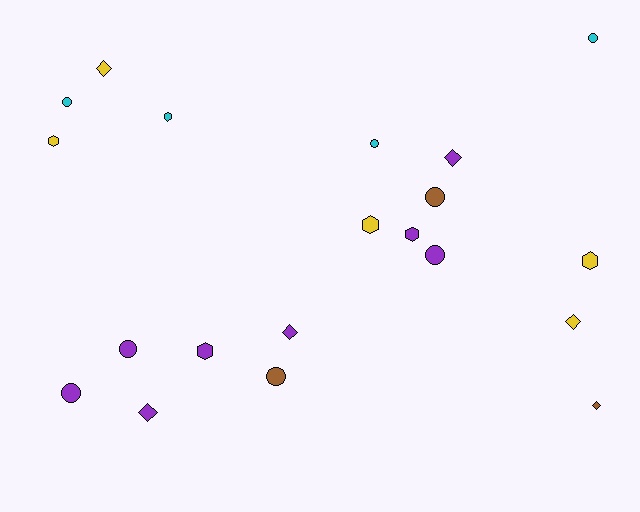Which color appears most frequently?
Purple, with 8 objects.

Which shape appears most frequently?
Circle, with 8 objects.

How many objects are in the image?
There are 20 objects.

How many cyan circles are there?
There are 3 cyan circles.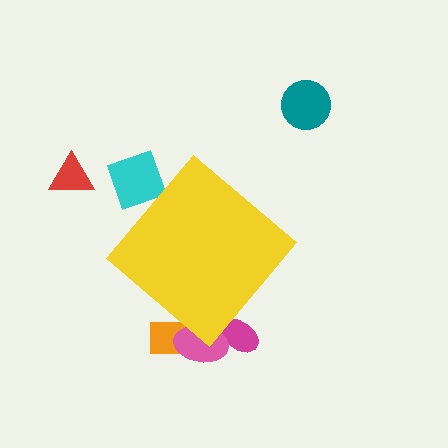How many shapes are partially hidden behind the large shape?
4 shapes are partially hidden.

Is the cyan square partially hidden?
Yes, the cyan square is partially hidden behind the yellow diamond.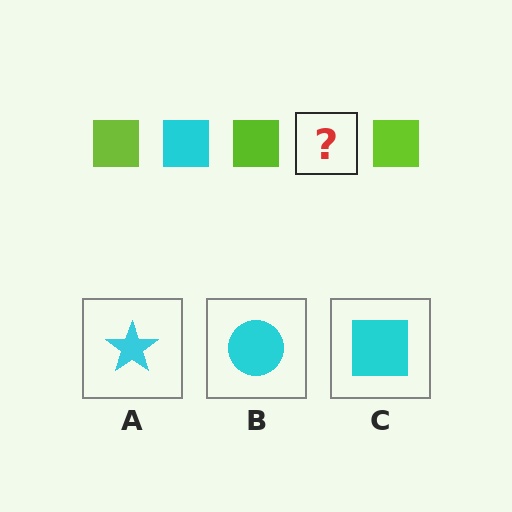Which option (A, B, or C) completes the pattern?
C.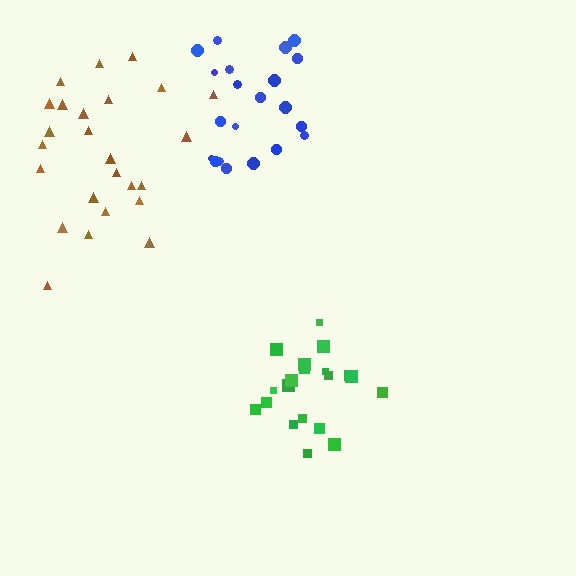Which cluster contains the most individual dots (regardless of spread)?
Brown (25).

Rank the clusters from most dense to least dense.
green, blue, brown.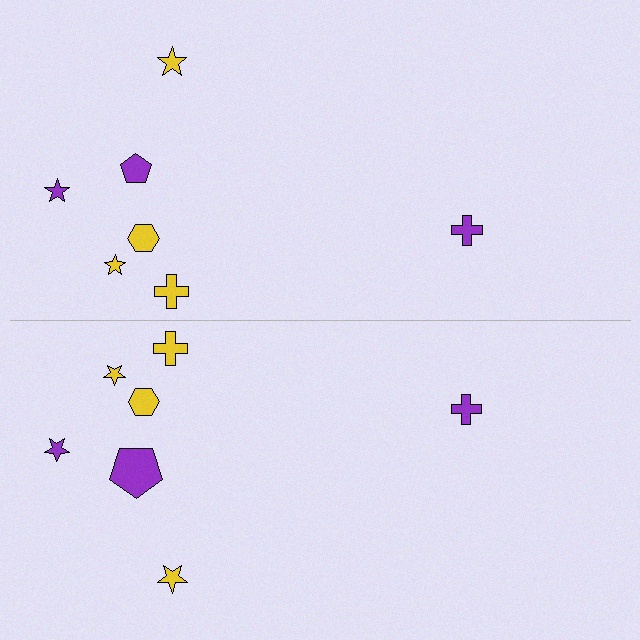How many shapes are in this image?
There are 14 shapes in this image.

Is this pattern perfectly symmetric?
No, the pattern is not perfectly symmetric. The purple pentagon on the bottom side has a different size than its mirror counterpart.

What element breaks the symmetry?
The purple pentagon on the bottom side has a different size than its mirror counterpart.